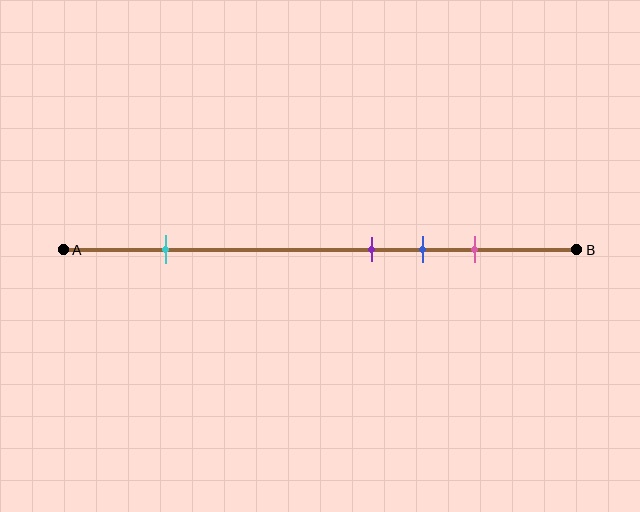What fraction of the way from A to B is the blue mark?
The blue mark is approximately 70% (0.7) of the way from A to B.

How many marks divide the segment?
There are 4 marks dividing the segment.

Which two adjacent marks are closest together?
The purple and blue marks are the closest adjacent pair.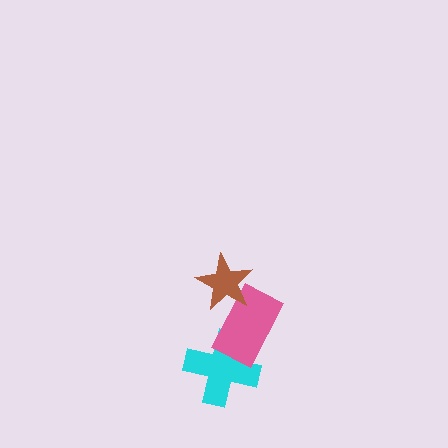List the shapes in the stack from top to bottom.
From top to bottom: the brown star, the pink rectangle, the cyan cross.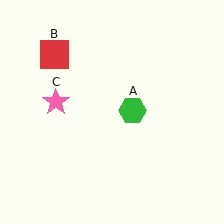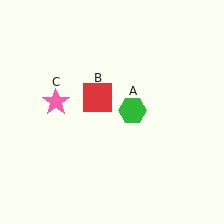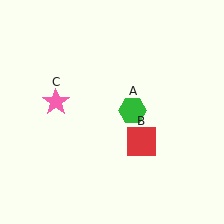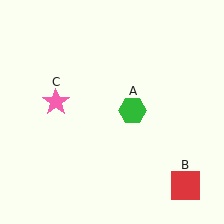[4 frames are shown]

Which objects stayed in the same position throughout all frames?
Green hexagon (object A) and pink star (object C) remained stationary.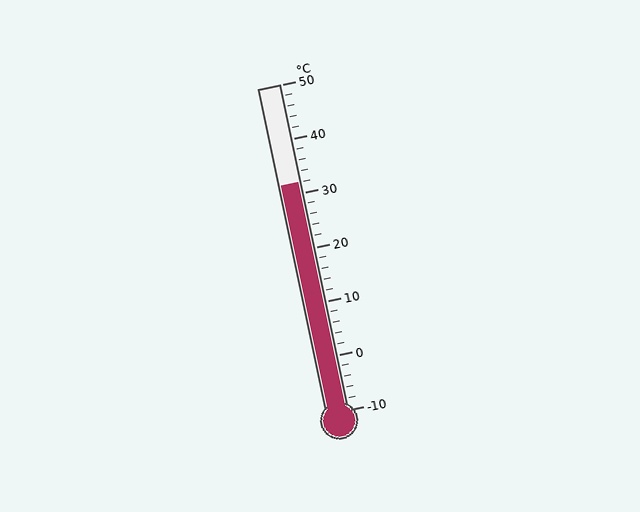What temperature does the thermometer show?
The thermometer shows approximately 32°C.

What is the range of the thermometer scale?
The thermometer scale ranges from -10°C to 50°C.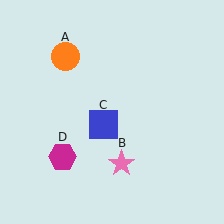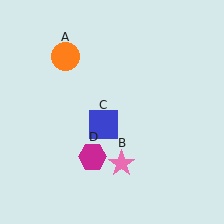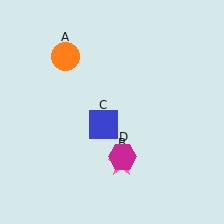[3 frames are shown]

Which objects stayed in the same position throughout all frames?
Orange circle (object A) and pink star (object B) and blue square (object C) remained stationary.